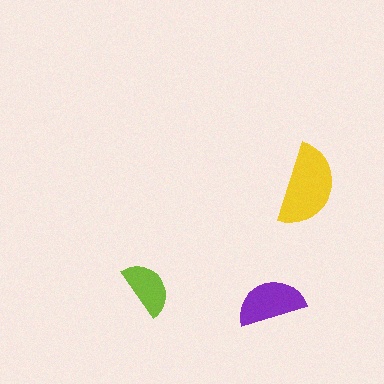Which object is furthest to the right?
The yellow semicircle is rightmost.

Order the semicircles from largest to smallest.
the yellow one, the purple one, the lime one.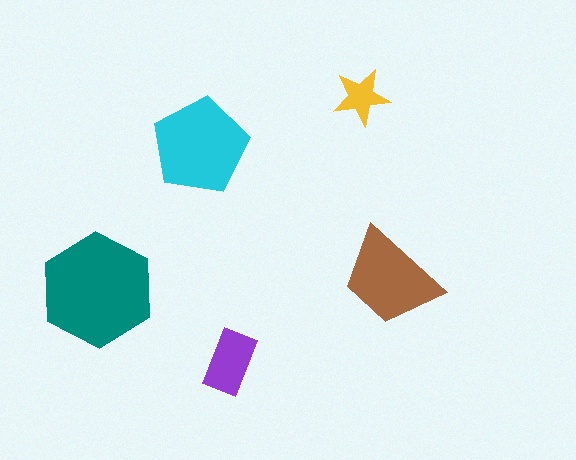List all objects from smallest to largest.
The yellow star, the purple rectangle, the brown trapezoid, the cyan pentagon, the teal hexagon.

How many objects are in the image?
There are 5 objects in the image.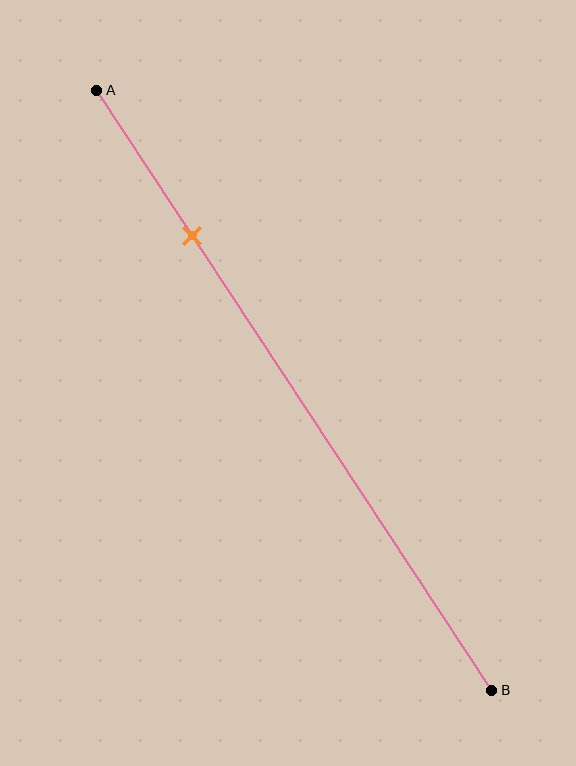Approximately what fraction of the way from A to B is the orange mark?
The orange mark is approximately 25% of the way from A to B.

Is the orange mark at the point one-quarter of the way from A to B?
Yes, the mark is approximately at the one-quarter point.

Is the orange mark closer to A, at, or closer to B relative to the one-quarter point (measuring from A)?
The orange mark is approximately at the one-quarter point of segment AB.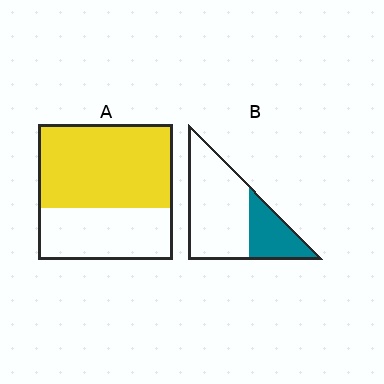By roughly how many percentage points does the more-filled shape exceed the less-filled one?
By roughly 30 percentage points (A over B).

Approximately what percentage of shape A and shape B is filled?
A is approximately 60% and B is approximately 30%.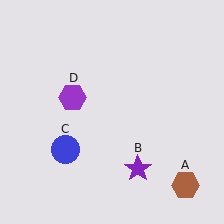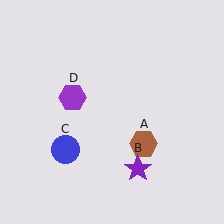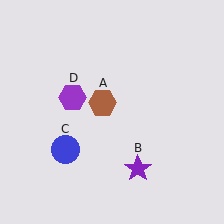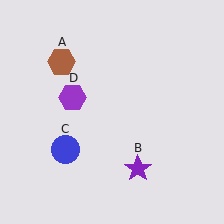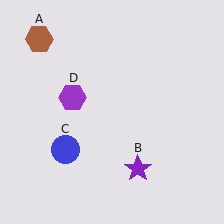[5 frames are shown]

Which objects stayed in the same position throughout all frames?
Purple star (object B) and blue circle (object C) and purple hexagon (object D) remained stationary.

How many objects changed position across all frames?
1 object changed position: brown hexagon (object A).